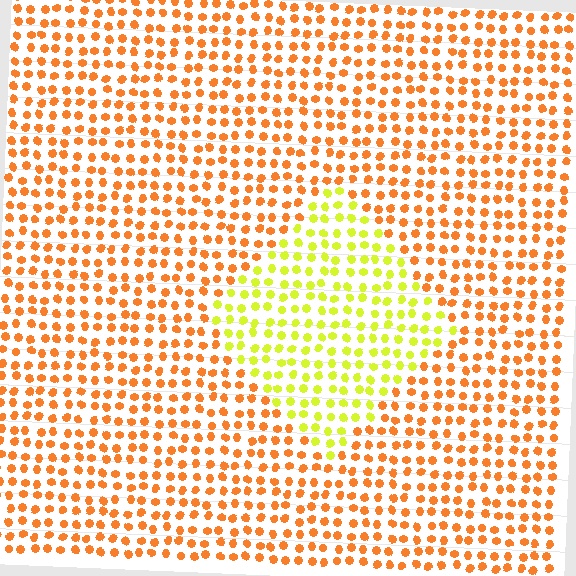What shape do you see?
I see a diamond.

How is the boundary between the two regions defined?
The boundary is defined purely by a slight shift in hue (about 46 degrees). Spacing, size, and orientation are identical on both sides.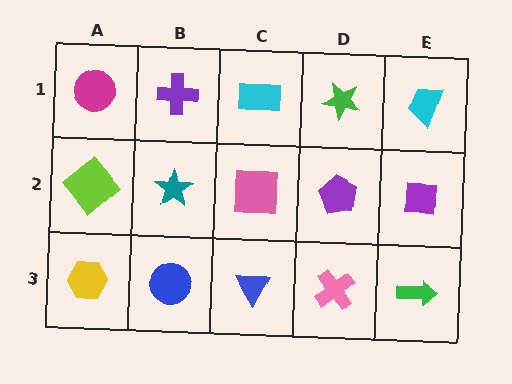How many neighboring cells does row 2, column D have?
4.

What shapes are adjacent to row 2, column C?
A cyan rectangle (row 1, column C), a blue triangle (row 3, column C), a teal star (row 2, column B), a purple pentagon (row 2, column D).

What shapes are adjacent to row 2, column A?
A magenta circle (row 1, column A), a yellow hexagon (row 3, column A), a teal star (row 2, column B).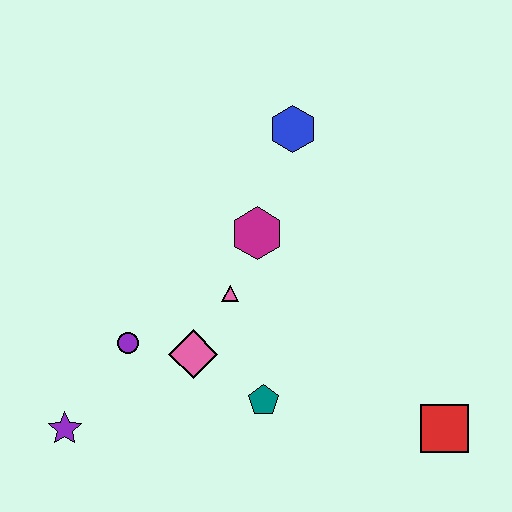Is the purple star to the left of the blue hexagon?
Yes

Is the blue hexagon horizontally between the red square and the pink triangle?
Yes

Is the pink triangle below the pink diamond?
No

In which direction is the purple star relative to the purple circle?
The purple star is below the purple circle.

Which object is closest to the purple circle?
The pink diamond is closest to the purple circle.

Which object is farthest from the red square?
The purple star is farthest from the red square.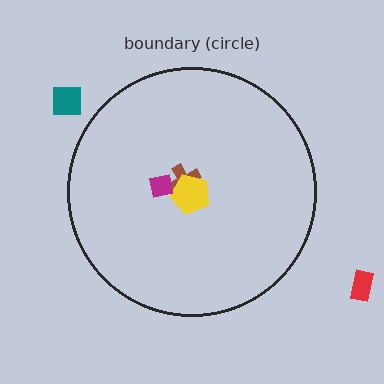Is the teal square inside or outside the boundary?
Outside.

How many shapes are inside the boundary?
3 inside, 2 outside.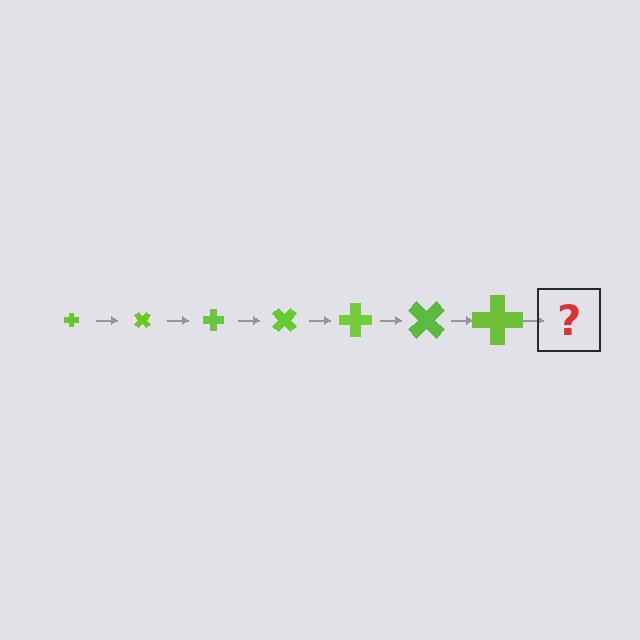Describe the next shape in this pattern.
It should be a cross, larger than the previous one and rotated 315 degrees from the start.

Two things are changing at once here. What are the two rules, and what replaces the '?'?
The two rules are that the cross grows larger each step and it rotates 45 degrees each step. The '?' should be a cross, larger than the previous one and rotated 315 degrees from the start.